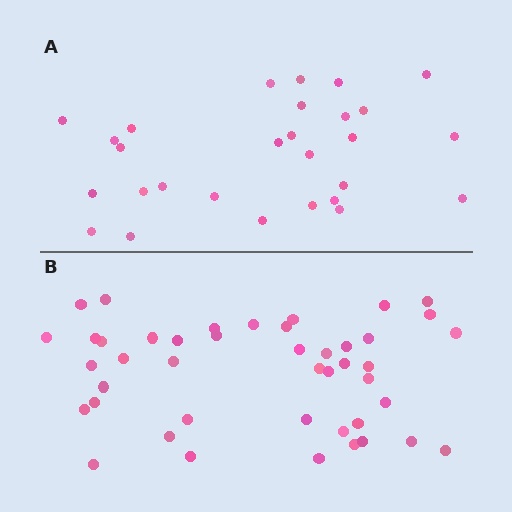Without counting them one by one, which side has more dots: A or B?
Region B (the bottom region) has more dots.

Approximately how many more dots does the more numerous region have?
Region B has approximately 15 more dots than region A.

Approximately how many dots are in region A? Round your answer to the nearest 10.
About 30 dots. (The exact count is 28, which rounds to 30.)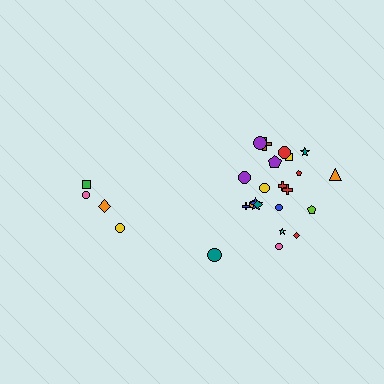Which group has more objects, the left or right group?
The right group.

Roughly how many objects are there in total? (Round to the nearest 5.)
Roughly 25 objects in total.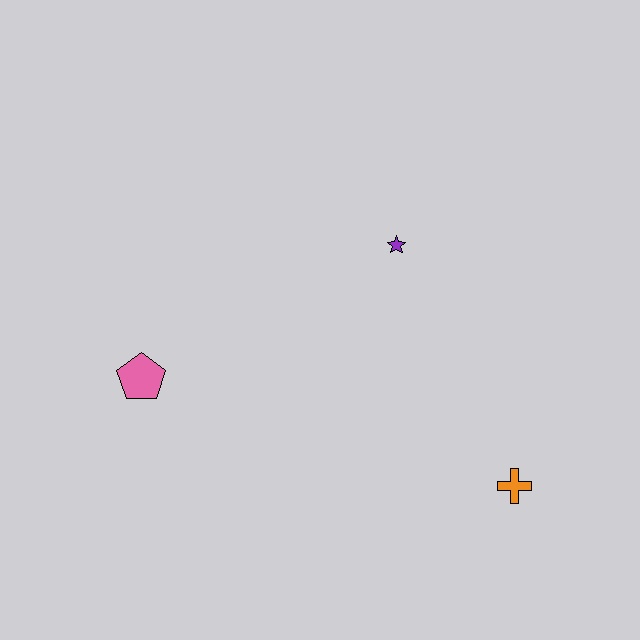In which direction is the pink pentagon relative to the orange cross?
The pink pentagon is to the left of the orange cross.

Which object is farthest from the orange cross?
The pink pentagon is farthest from the orange cross.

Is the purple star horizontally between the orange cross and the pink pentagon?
Yes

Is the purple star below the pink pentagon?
No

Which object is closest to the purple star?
The orange cross is closest to the purple star.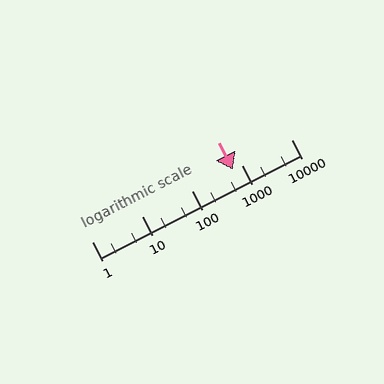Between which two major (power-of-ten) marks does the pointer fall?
The pointer is between 100 and 1000.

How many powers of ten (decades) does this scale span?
The scale spans 4 decades, from 1 to 10000.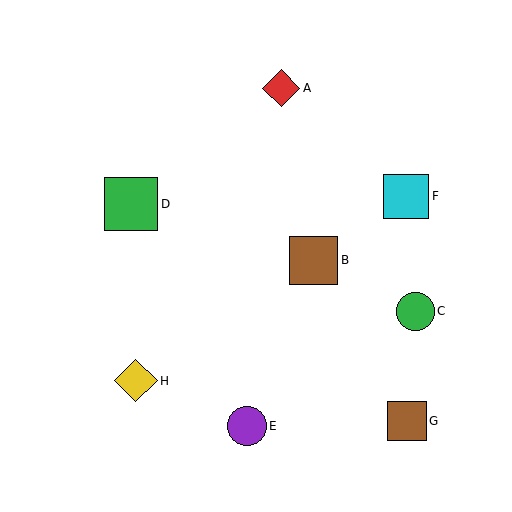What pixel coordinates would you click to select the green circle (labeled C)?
Click at (415, 311) to select the green circle C.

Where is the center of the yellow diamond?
The center of the yellow diamond is at (136, 381).